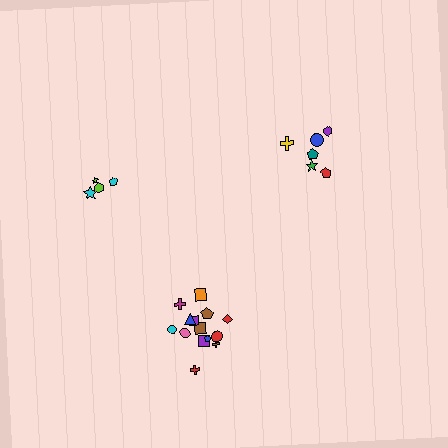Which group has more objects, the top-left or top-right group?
The top-right group.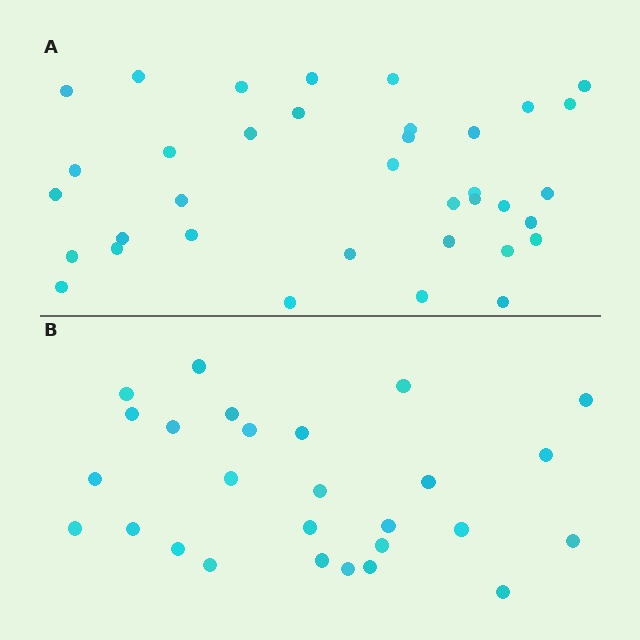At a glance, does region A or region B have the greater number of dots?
Region A (the top region) has more dots.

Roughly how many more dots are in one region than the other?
Region A has roughly 8 or so more dots than region B.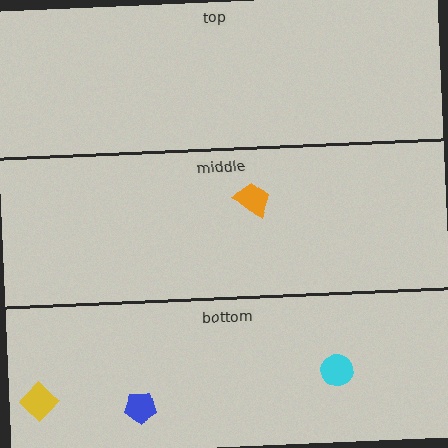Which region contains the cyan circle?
The bottom region.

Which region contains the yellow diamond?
The bottom region.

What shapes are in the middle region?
The orange trapezoid.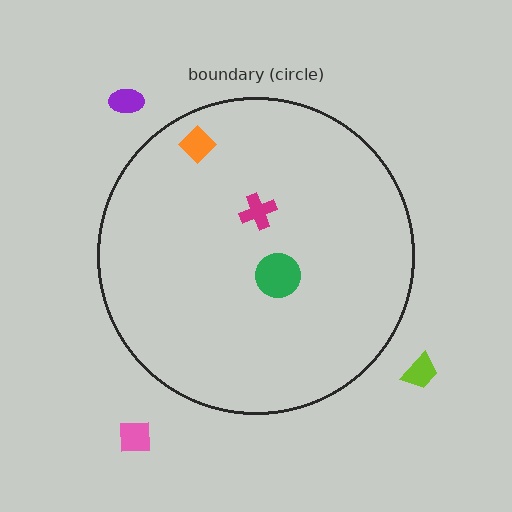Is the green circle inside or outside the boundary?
Inside.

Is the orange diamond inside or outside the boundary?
Inside.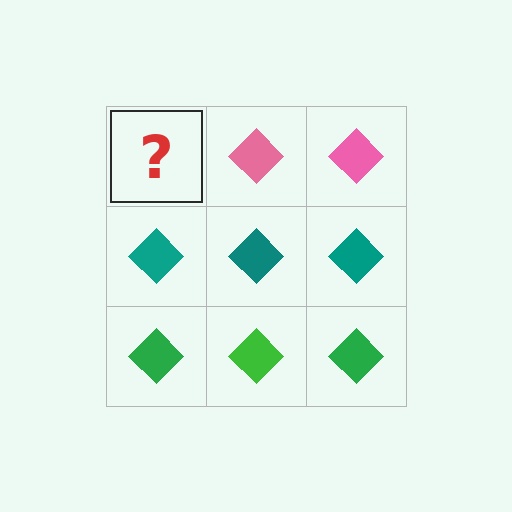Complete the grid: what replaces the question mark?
The question mark should be replaced with a pink diamond.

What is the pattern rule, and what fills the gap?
The rule is that each row has a consistent color. The gap should be filled with a pink diamond.